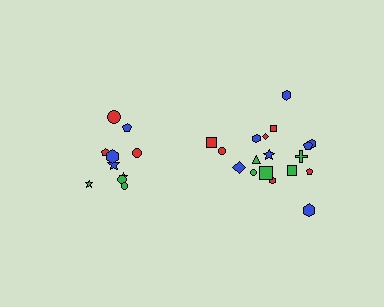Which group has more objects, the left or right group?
The right group.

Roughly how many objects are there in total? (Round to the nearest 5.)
Roughly 30 objects in total.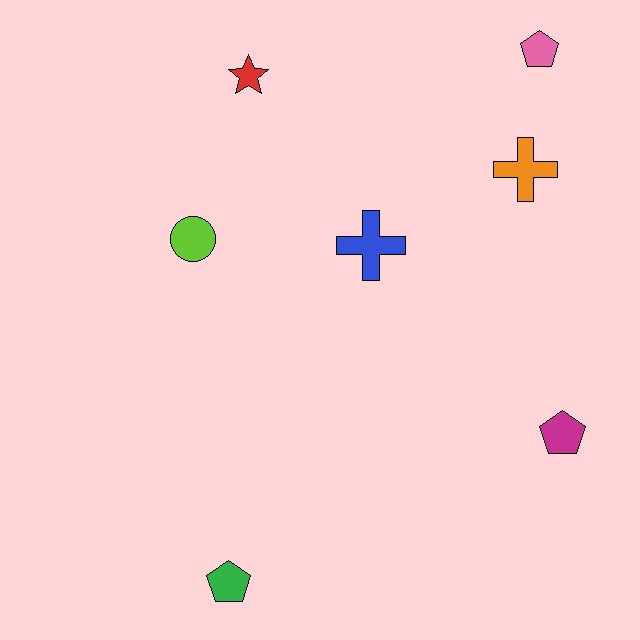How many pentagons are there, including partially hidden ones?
There are 3 pentagons.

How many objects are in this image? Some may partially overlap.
There are 7 objects.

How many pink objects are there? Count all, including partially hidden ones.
There is 1 pink object.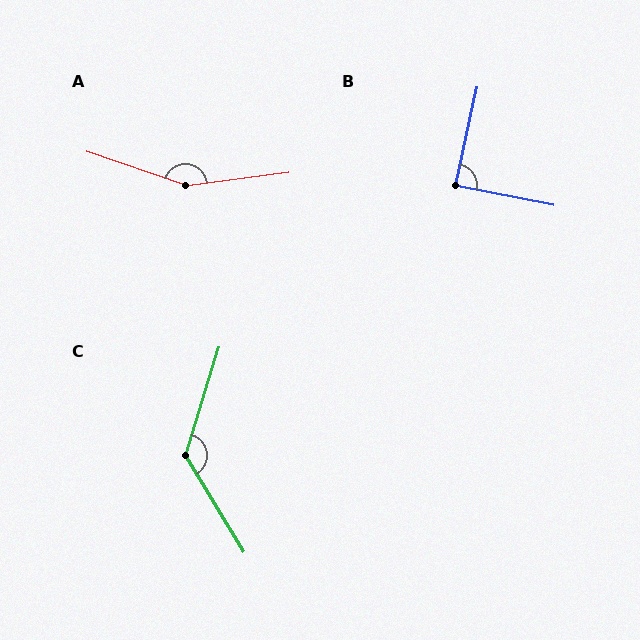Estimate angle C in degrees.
Approximately 132 degrees.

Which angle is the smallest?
B, at approximately 89 degrees.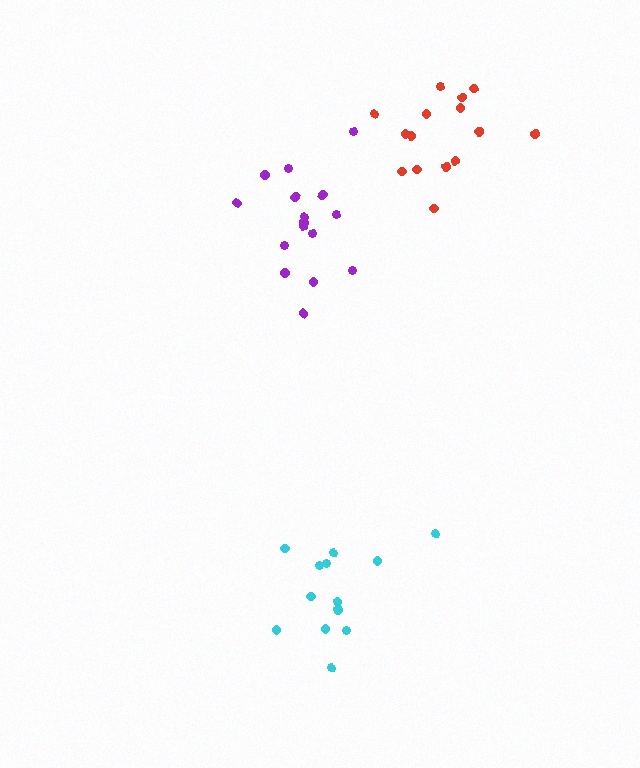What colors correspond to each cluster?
The clusters are colored: purple, red, cyan.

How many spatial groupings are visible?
There are 3 spatial groupings.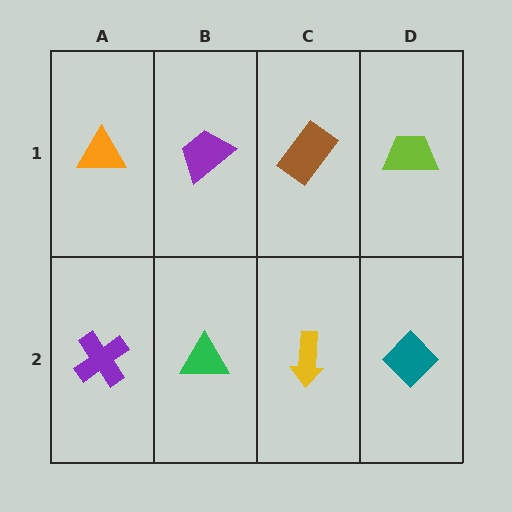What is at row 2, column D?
A teal diamond.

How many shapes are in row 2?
4 shapes.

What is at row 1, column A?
An orange triangle.